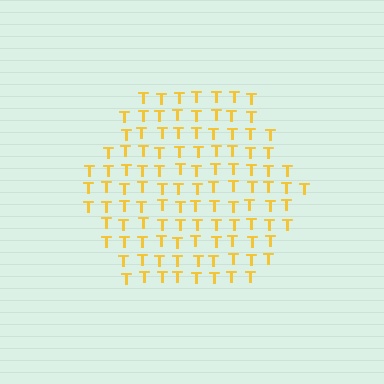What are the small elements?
The small elements are letter T's.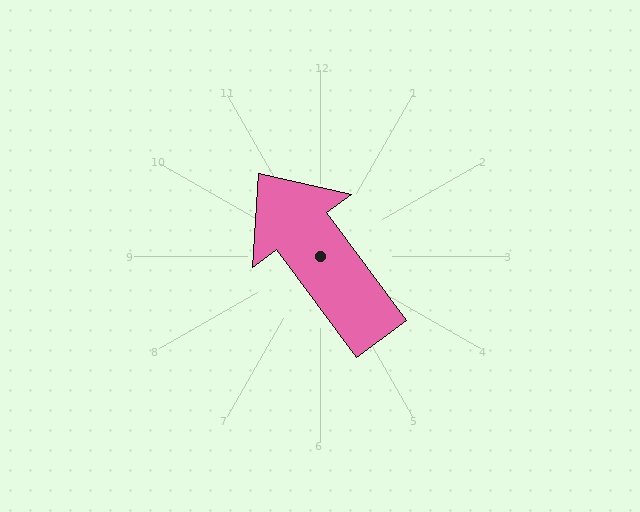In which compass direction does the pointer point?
Northwest.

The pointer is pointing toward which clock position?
Roughly 11 o'clock.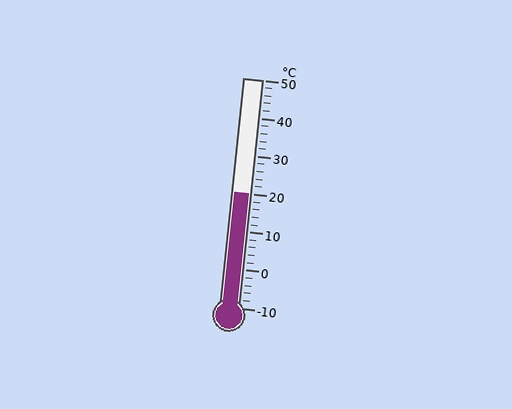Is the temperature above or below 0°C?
The temperature is above 0°C.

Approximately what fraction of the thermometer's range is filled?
The thermometer is filled to approximately 50% of its range.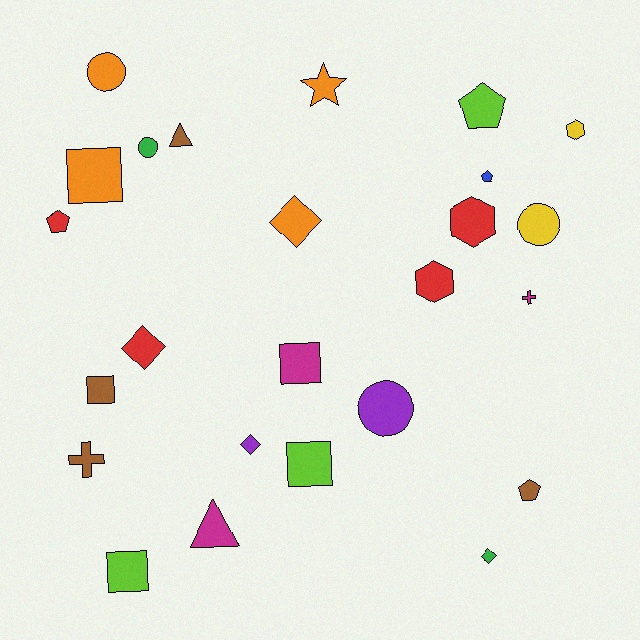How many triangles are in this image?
There are 2 triangles.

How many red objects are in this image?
There are 4 red objects.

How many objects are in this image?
There are 25 objects.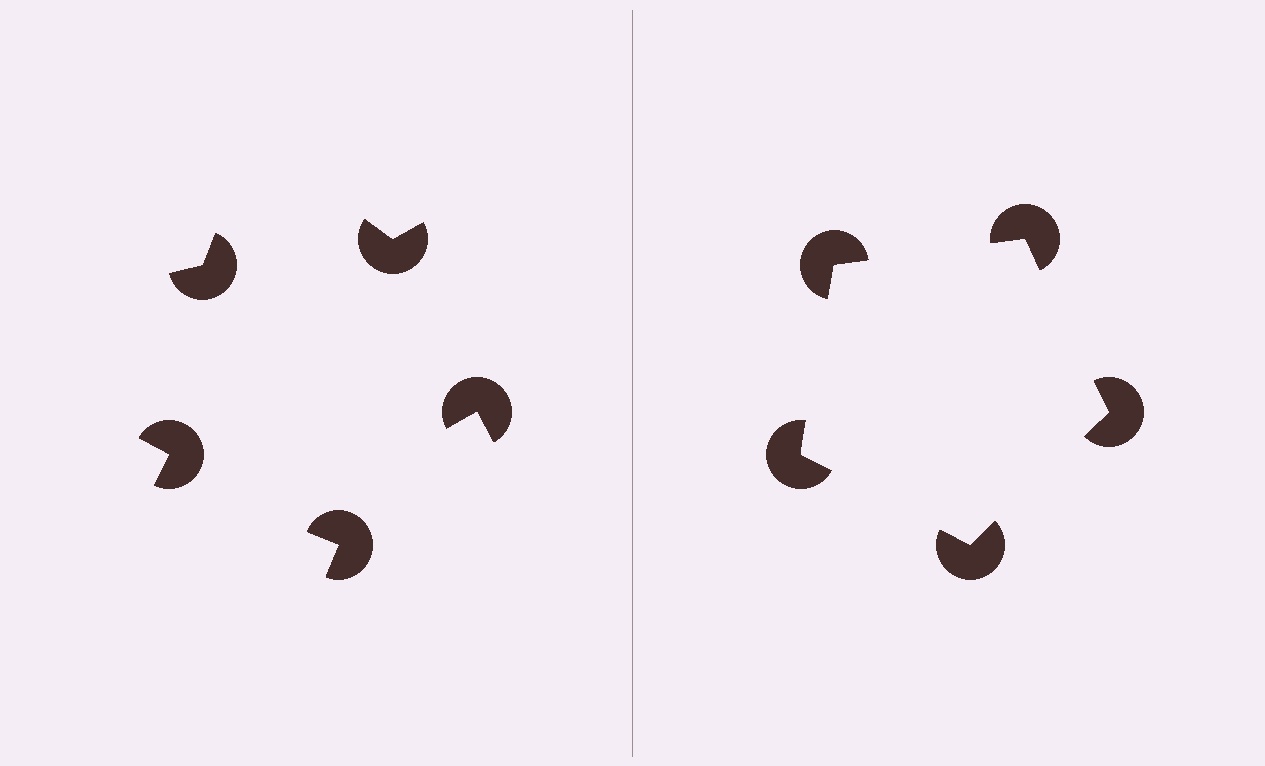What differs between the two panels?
The pac-man discs are positioned identically on both sides; only the wedge orientations differ. On the right they align to a pentagon; on the left they are misaligned.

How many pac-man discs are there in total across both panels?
10 — 5 on each side.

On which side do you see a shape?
An illusory pentagon appears on the right side. On the left side the wedge cuts are rotated, so no coherent shape forms.